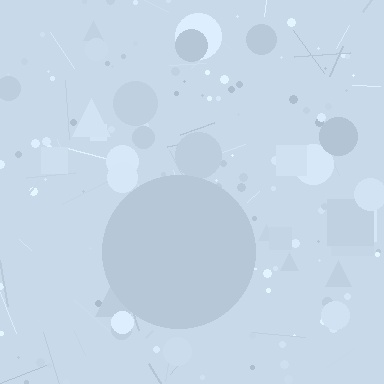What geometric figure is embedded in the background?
A circle is embedded in the background.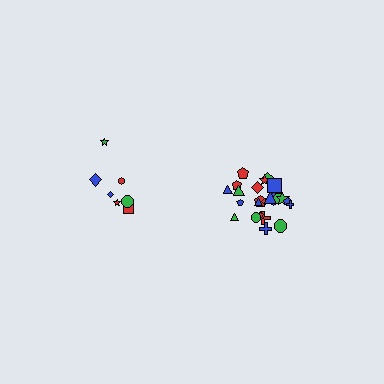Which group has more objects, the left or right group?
The right group.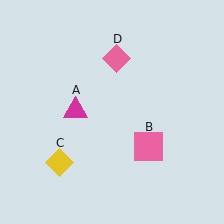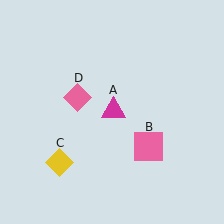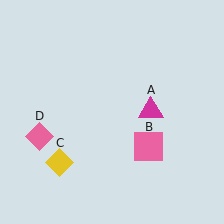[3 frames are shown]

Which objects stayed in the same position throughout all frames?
Pink square (object B) and yellow diamond (object C) remained stationary.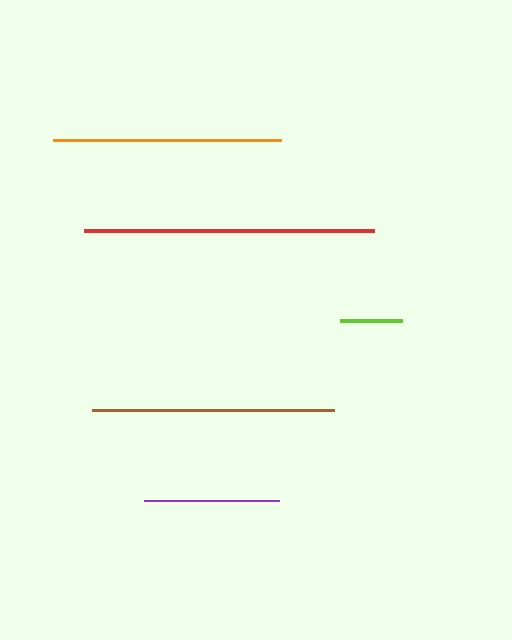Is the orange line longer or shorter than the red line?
The red line is longer than the orange line.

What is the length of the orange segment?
The orange segment is approximately 228 pixels long.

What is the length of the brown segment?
The brown segment is approximately 242 pixels long.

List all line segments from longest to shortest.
From longest to shortest: red, brown, orange, purple, lime.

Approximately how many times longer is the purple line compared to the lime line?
The purple line is approximately 2.2 times the length of the lime line.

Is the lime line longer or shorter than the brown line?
The brown line is longer than the lime line.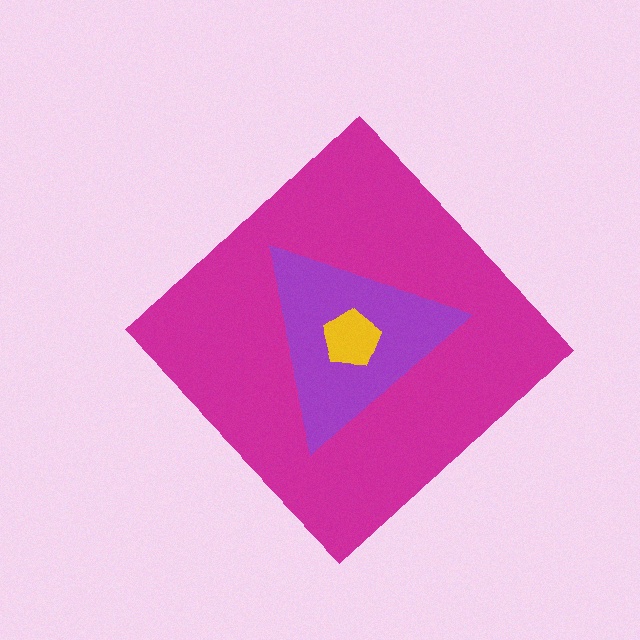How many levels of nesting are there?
3.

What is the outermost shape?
The magenta diamond.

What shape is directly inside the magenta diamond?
The purple triangle.